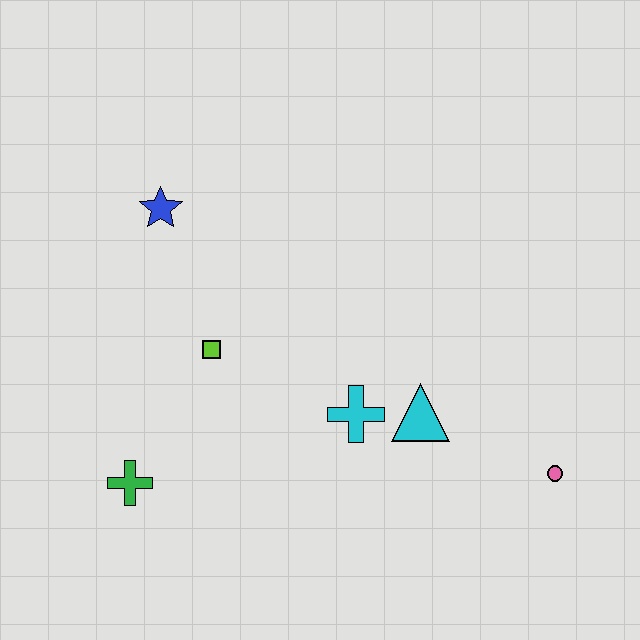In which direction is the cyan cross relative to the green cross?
The cyan cross is to the right of the green cross.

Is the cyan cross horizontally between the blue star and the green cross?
No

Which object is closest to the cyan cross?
The cyan triangle is closest to the cyan cross.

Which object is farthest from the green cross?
The pink circle is farthest from the green cross.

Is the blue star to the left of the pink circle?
Yes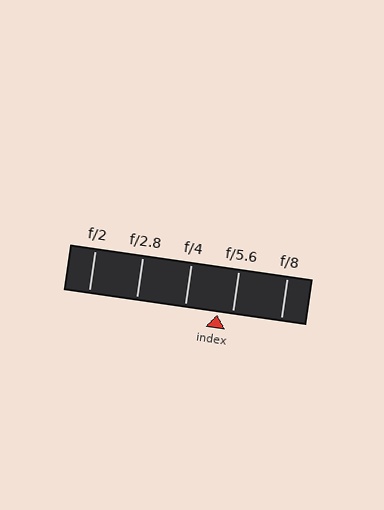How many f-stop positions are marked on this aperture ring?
There are 5 f-stop positions marked.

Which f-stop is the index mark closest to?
The index mark is closest to f/5.6.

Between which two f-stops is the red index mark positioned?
The index mark is between f/4 and f/5.6.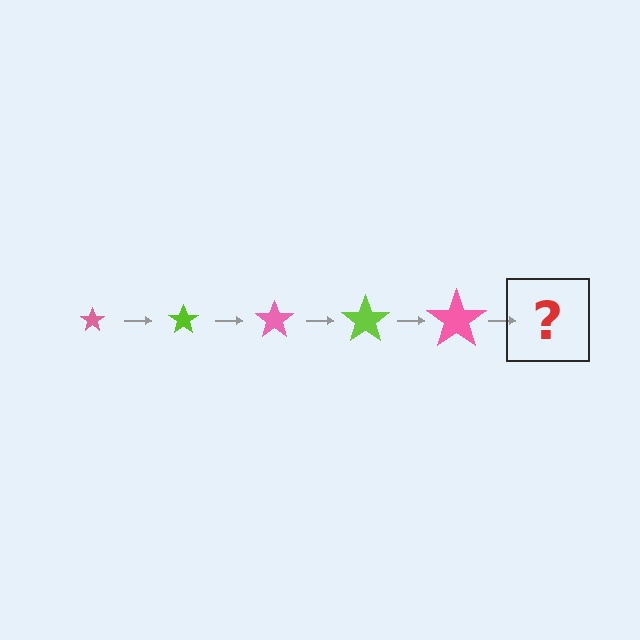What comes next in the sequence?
The next element should be a lime star, larger than the previous one.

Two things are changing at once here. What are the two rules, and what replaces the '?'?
The two rules are that the star grows larger each step and the color cycles through pink and lime. The '?' should be a lime star, larger than the previous one.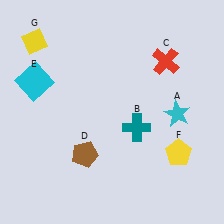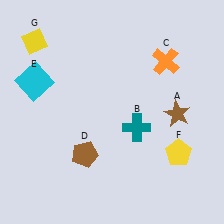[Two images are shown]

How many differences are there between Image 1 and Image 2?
There are 2 differences between the two images.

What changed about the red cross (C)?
In Image 1, C is red. In Image 2, it changed to orange.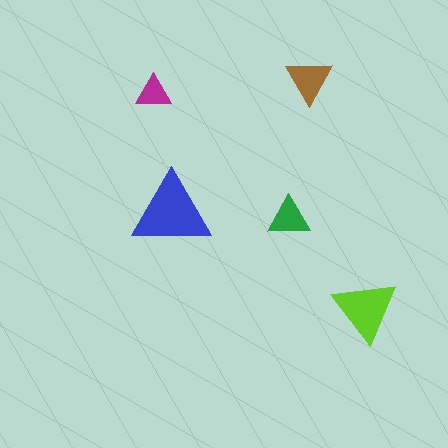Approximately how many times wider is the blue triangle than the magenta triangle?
About 2 times wider.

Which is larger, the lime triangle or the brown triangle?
The lime one.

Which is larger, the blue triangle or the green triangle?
The blue one.